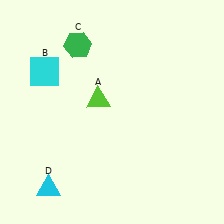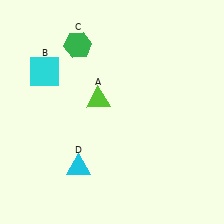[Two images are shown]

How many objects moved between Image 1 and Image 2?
1 object moved between the two images.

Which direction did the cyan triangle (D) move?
The cyan triangle (D) moved right.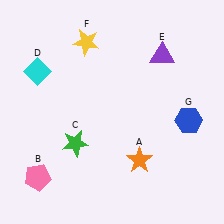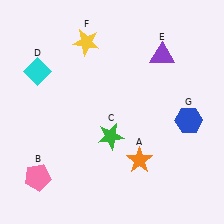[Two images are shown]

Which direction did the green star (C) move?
The green star (C) moved right.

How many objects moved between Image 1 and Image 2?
1 object moved between the two images.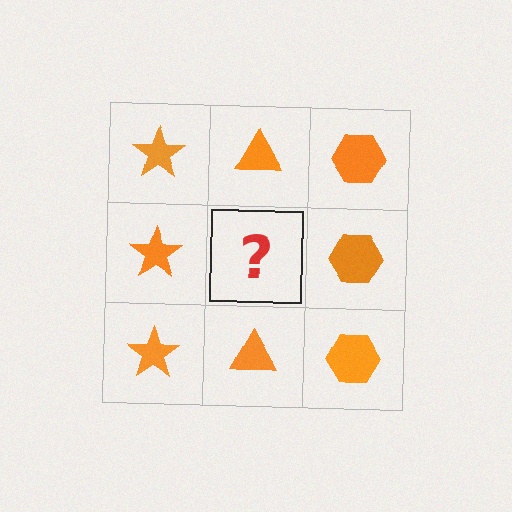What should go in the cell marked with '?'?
The missing cell should contain an orange triangle.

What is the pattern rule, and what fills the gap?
The rule is that each column has a consistent shape. The gap should be filled with an orange triangle.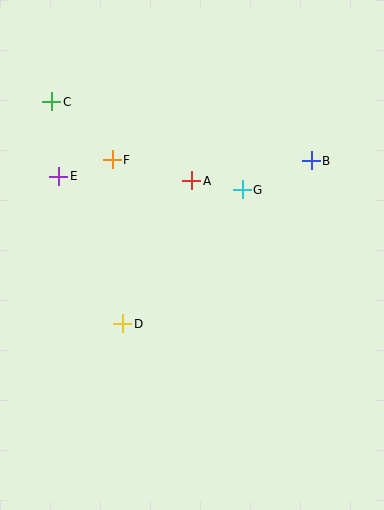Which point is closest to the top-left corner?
Point C is closest to the top-left corner.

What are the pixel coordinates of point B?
Point B is at (311, 161).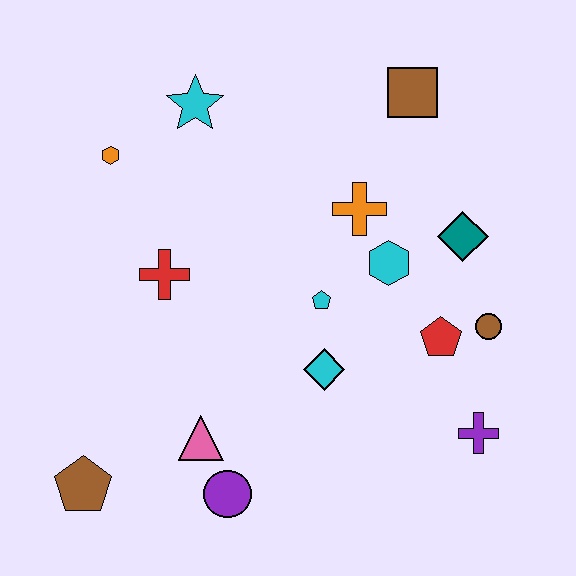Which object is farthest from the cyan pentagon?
The brown pentagon is farthest from the cyan pentagon.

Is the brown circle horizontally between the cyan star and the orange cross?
No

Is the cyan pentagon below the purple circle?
No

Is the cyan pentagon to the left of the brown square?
Yes